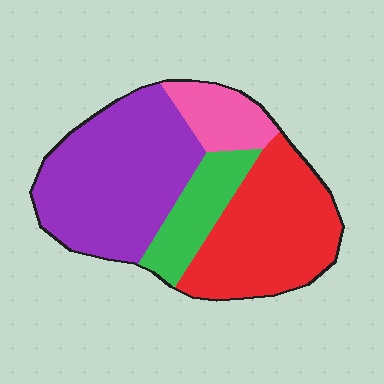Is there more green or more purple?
Purple.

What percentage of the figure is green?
Green takes up less than a quarter of the figure.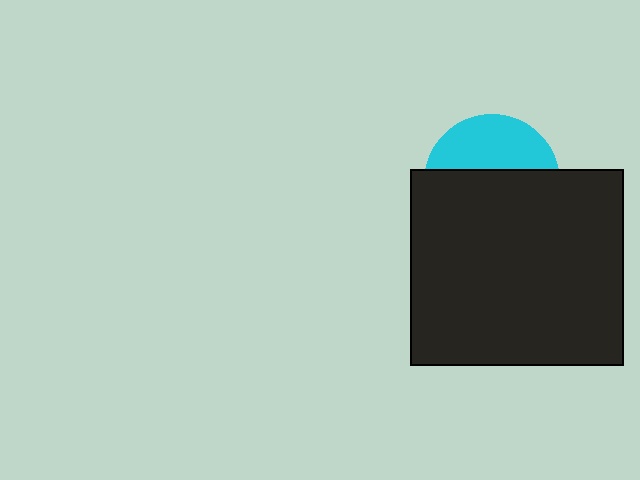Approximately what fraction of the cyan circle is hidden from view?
Roughly 62% of the cyan circle is hidden behind the black rectangle.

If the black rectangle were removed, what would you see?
You would see the complete cyan circle.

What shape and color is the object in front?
The object in front is a black rectangle.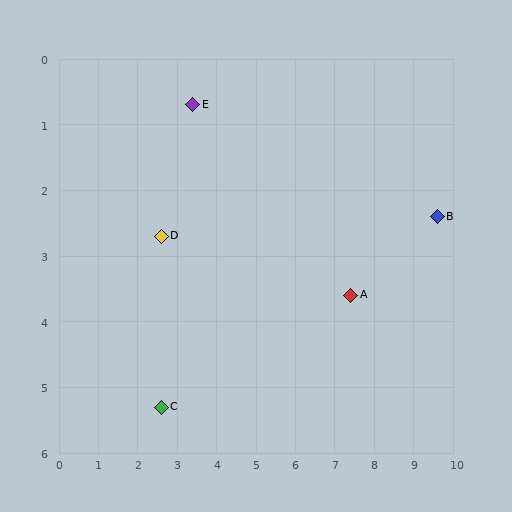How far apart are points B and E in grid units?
Points B and E are about 6.4 grid units apart.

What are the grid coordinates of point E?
Point E is at approximately (3.4, 0.7).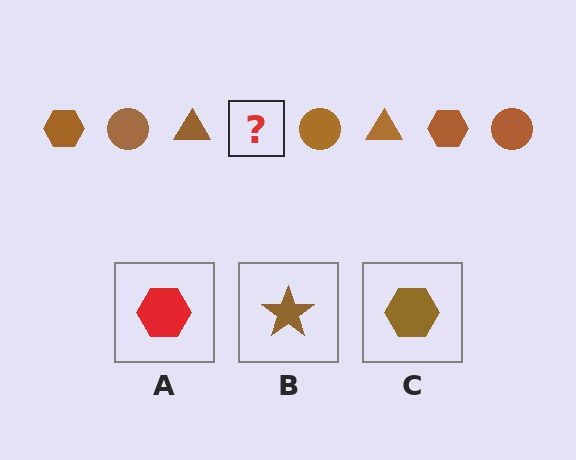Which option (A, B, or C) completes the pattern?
C.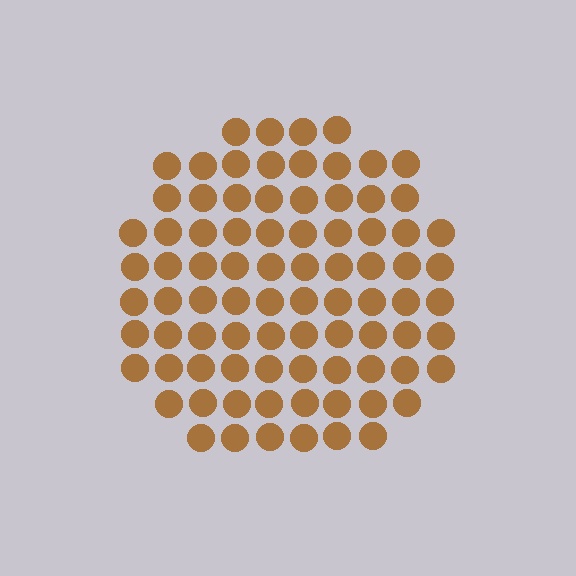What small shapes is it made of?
It is made of small circles.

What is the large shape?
The large shape is a circle.